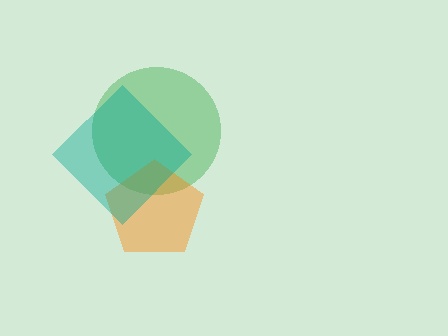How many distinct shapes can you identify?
There are 3 distinct shapes: a green circle, an orange pentagon, a teal diamond.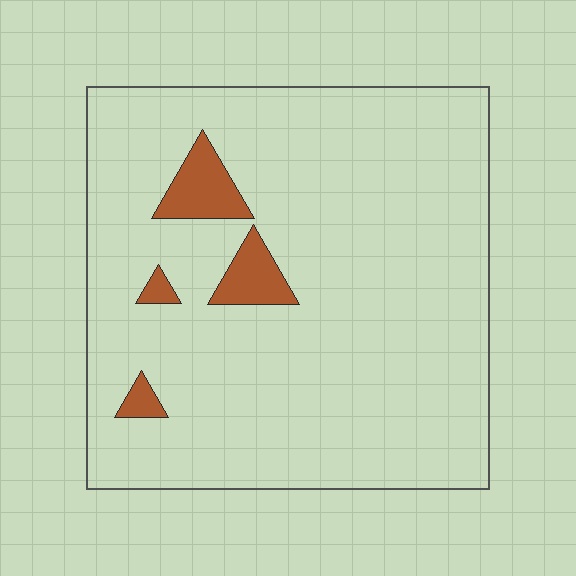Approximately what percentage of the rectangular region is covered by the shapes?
Approximately 5%.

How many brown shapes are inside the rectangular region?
4.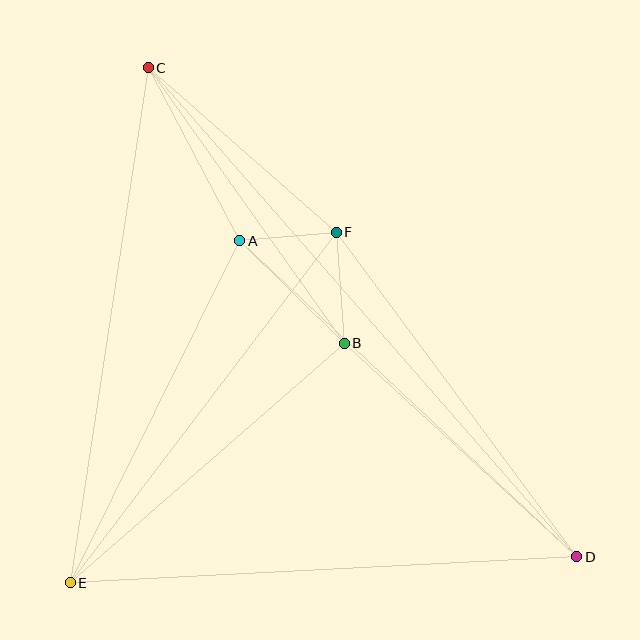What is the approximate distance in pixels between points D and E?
The distance between D and E is approximately 507 pixels.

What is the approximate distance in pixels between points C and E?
The distance between C and E is approximately 521 pixels.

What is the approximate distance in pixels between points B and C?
The distance between B and C is approximately 338 pixels.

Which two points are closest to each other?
Points A and F are closest to each other.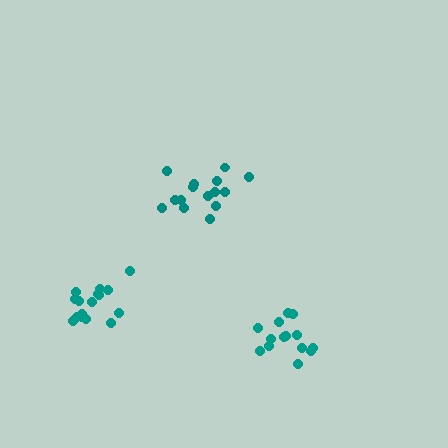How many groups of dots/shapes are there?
There are 3 groups.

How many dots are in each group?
Group 1: 15 dots, Group 2: 14 dots, Group 3: 16 dots (45 total).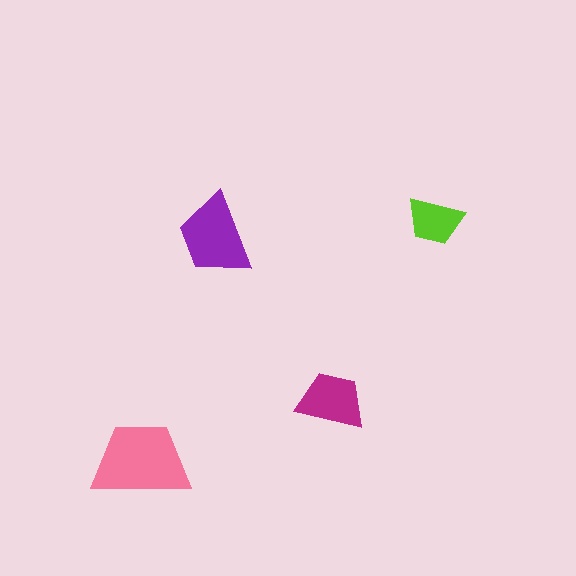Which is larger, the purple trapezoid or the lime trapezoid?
The purple one.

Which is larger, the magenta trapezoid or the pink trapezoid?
The pink one.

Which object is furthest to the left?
The pink trapezoid is leftmost.